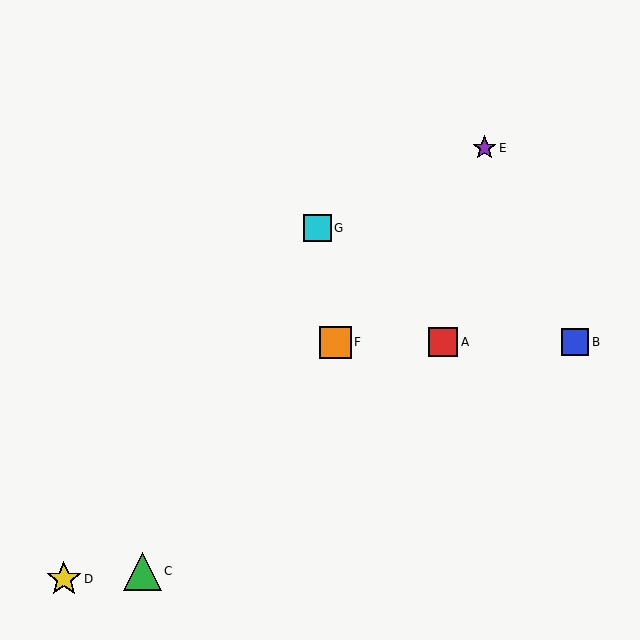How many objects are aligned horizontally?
3 objects (A, B, F) are aligned horizontally.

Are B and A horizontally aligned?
Yes, both are at y≈342.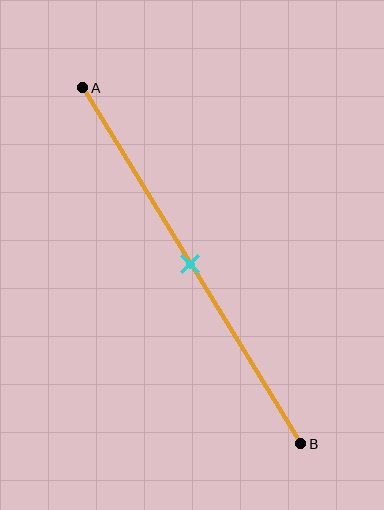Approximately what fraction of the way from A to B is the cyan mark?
The cyan mark is approximately 50% of the way from A to B.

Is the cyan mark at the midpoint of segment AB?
Yes, the mark is approximately at the midpoint.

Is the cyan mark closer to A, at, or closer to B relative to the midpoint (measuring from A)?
The cyan mark is approximately at the midpoint of segment AB.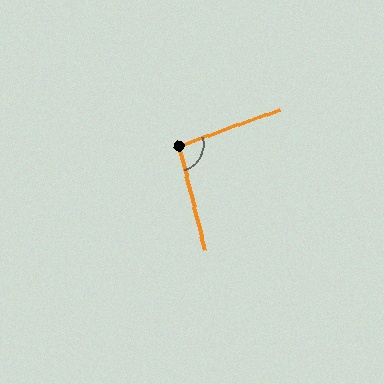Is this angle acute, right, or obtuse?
It is obtuse.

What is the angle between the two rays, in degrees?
Approximately 96 degrees.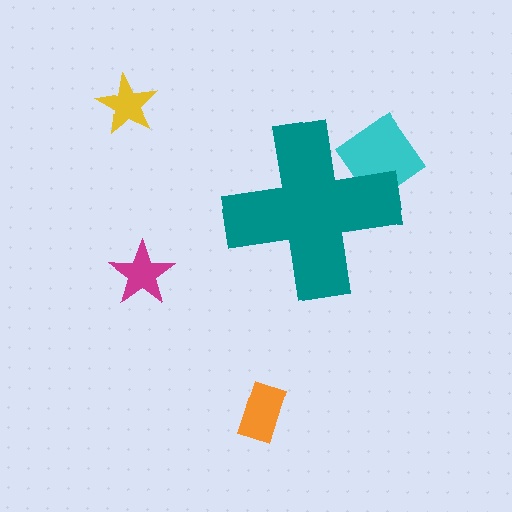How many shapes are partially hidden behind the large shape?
1 shape is partially hidden.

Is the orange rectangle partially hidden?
No, the orange rectangle is fully visible.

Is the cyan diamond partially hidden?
Yes, the cyan diamond is partially hidden behind the teal cross.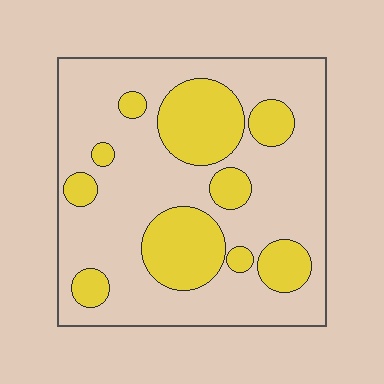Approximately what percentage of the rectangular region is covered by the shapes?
Approximately 30%.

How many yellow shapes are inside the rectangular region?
10.